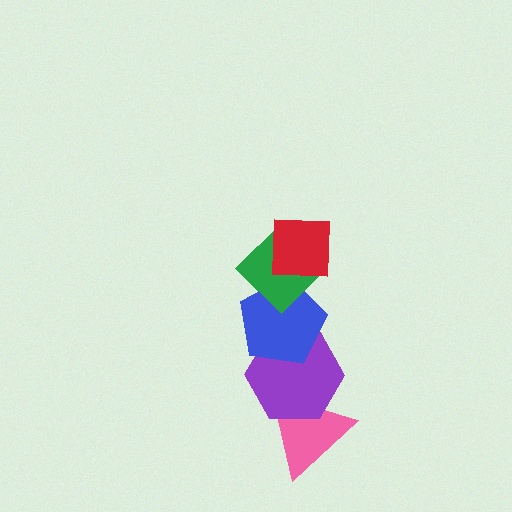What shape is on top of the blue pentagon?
The green diamond is on top of the blue pentagon.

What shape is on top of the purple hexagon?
The blue pentagon is on top of the purple hexagon.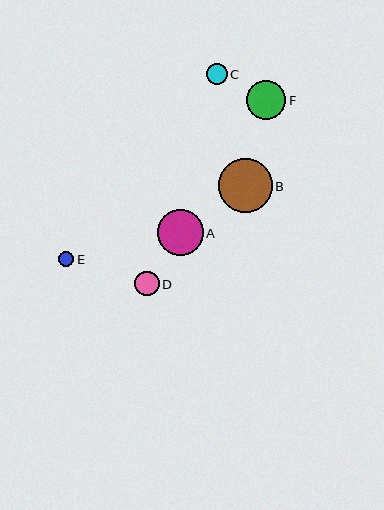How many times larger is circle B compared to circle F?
Circle B is approximately 1.4 times the size of circle F.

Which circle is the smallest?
Circle E is the smallest with a size of approximately 15 pixels.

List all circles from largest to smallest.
From largest to smallest: B, A, F, D, C, E.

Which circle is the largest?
Circle B is the largest with a size of approximately 54 pixels.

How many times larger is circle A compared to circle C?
Circle A is approximately 2.2 times the size of circle C.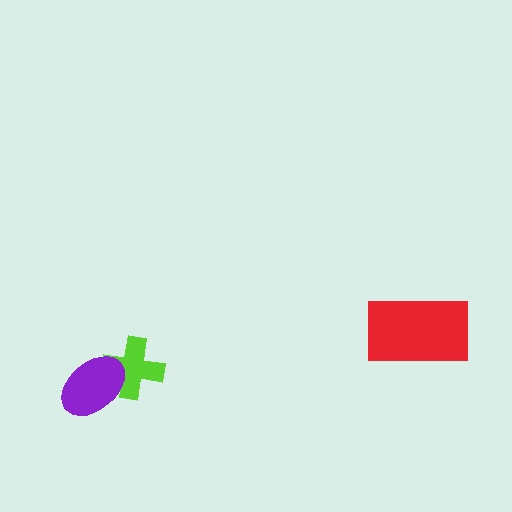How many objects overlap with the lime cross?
1 object overlaps with the lime cross.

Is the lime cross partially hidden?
Yes, it is partially covered by another shape.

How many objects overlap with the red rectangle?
0 objects overlap with the red rectangle.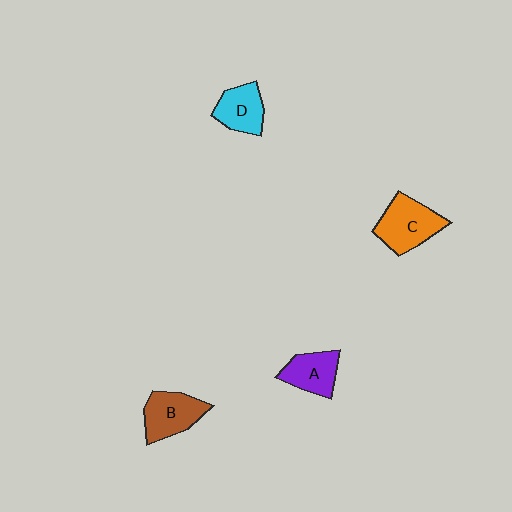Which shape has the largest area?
Shape C (orange).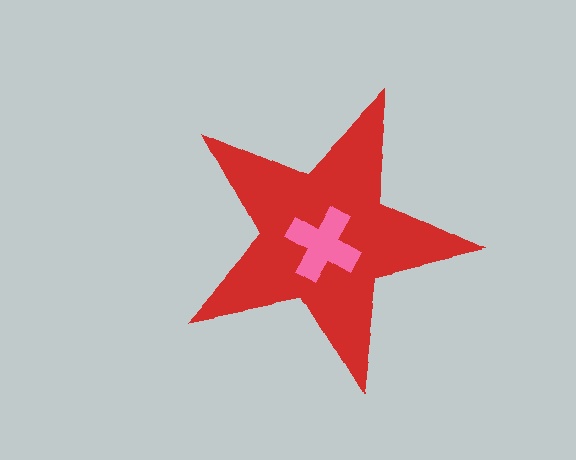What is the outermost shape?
The red star.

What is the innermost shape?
The pink cross.